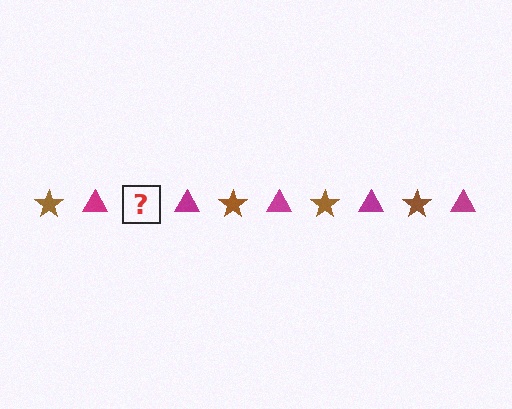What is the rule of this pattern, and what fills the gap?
The rule is that the pattern alternates between brown star and magenta triangle. The gap should be filled with a brown star.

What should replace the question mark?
The question mark should be replaced with a brown star.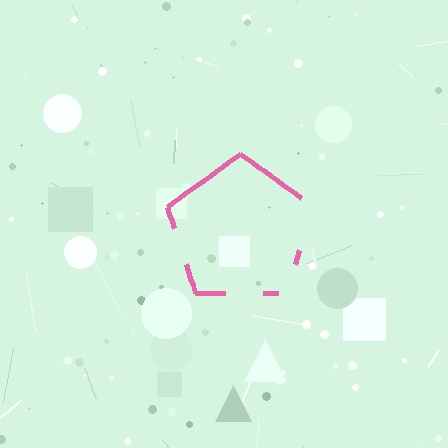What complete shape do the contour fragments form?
The contour fragments form a pentagon.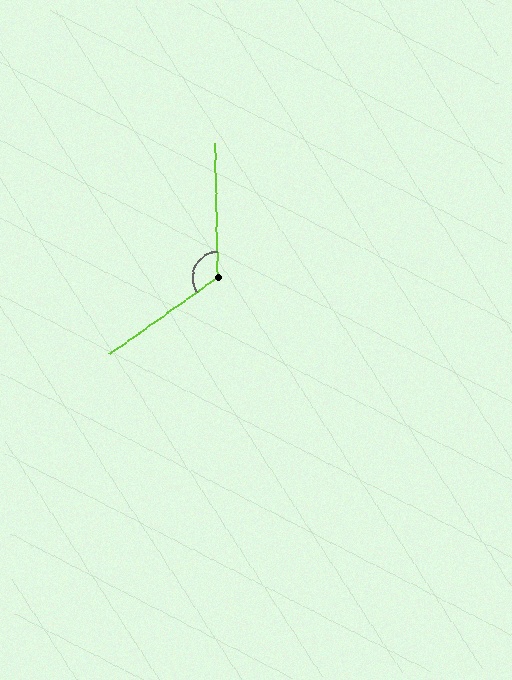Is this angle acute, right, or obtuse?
It is obtuse.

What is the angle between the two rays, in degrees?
Approximately 124 degrees.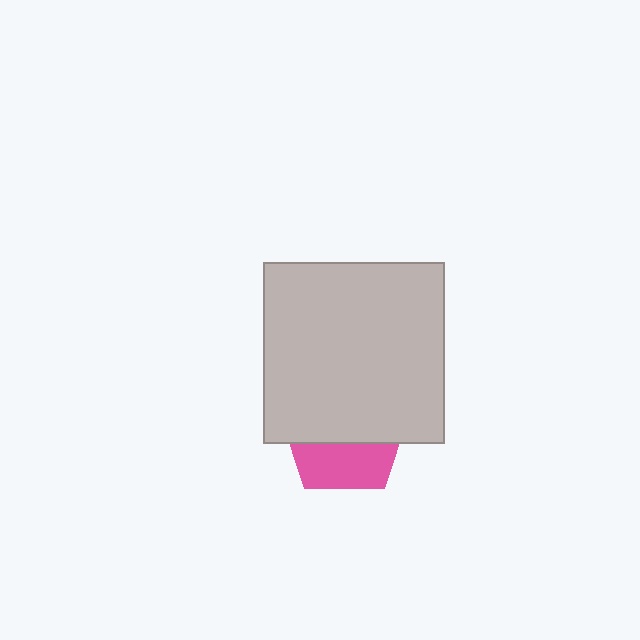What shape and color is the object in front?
The object in front is a light gray square.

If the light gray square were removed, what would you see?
You would see the complete pink pentagon.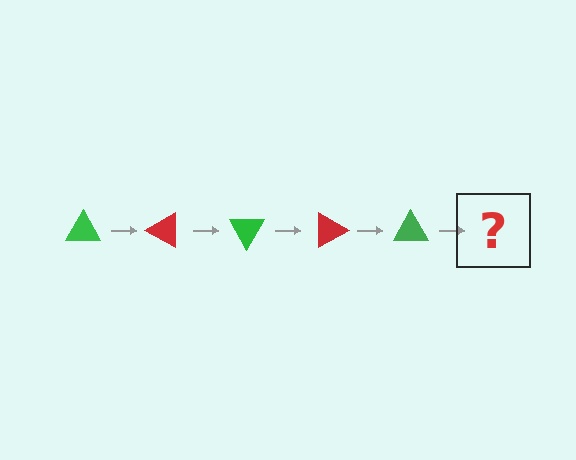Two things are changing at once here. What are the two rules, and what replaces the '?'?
The two rules are that it rotates 30 degrees each step and the color cycles through green and red. The '?' should be a red triangle, rotated 150 degrees from the start.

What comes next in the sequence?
The next element should be a red triangle, rotated 150 degrees from the start.